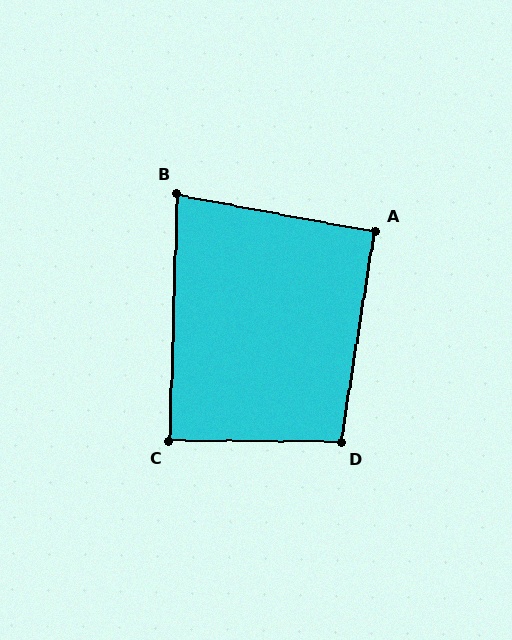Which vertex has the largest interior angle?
D, at approximately 99 degrees.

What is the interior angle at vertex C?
Approximately 89 degrees (approximately right).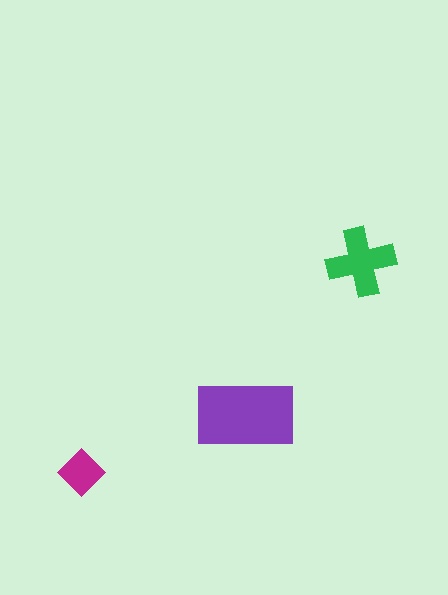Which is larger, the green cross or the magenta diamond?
The green cross.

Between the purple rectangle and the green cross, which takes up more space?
The purple rectangle.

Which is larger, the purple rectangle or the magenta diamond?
The purple rectangle.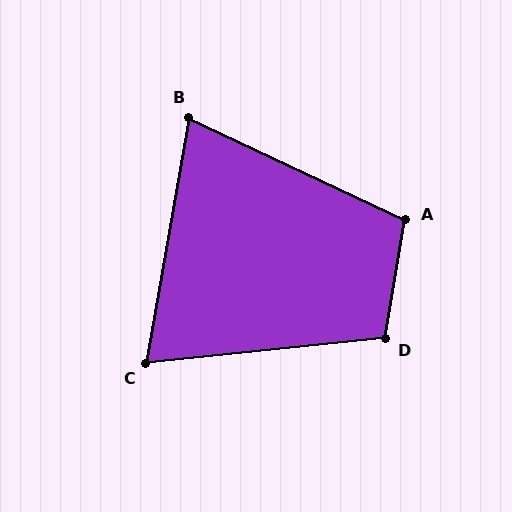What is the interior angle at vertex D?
Approximately 105 degrees (obtuse).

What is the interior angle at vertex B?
Approximately 75 degrees (acute).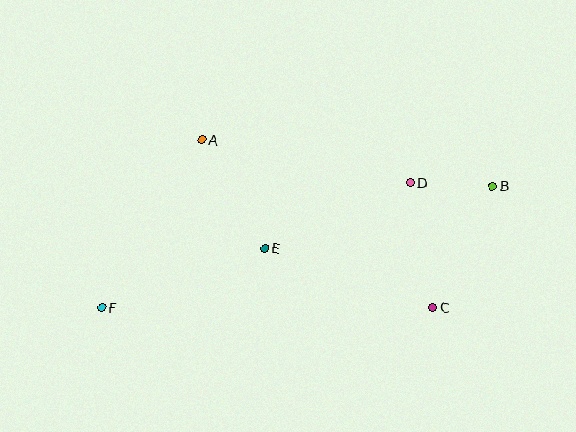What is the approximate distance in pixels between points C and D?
The distance between C and D is approximately 127 pixels.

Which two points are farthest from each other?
Points B and F are farthest from each other.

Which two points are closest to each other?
Points B and D are closest to each other.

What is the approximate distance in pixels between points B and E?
The distance between B and E is approximately 236 pixels.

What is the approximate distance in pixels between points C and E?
The distance between C and E is approximately 178 pixels.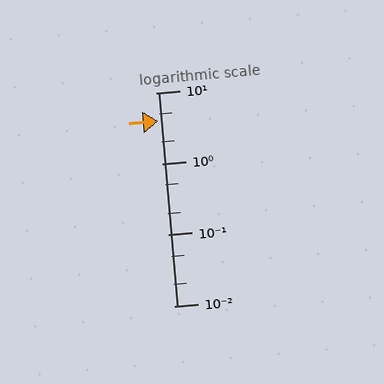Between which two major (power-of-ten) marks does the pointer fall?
The pointer is between 1 and 10.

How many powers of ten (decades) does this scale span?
The scale spans 3 decades, from 0.01 to 10.